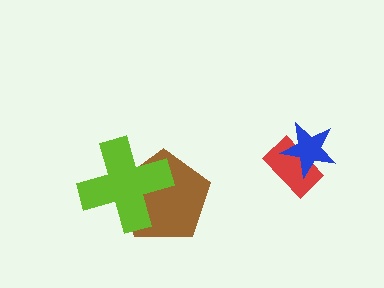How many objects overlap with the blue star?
1 object overlaps with the blue star.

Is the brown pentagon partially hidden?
Yes, it is partially covered by another shape.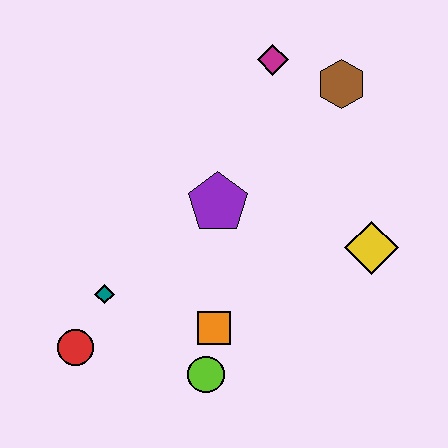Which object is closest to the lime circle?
The orange square is closest to the lime circle.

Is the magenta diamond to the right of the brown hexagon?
No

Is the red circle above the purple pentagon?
No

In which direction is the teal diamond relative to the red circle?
The teal diamond is above the red circle.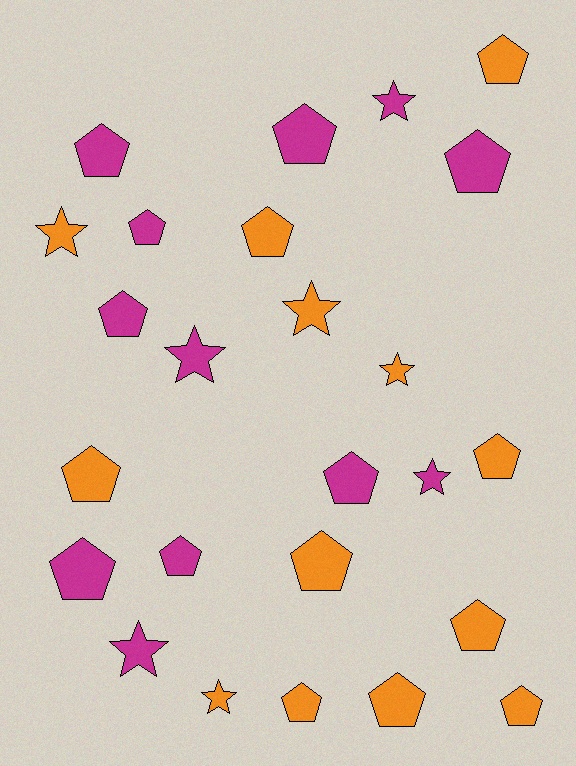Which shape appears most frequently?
Pentagon, with 17 objects.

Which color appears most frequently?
Orange, with 13 objects.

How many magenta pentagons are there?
There are 8 magenta pentagons.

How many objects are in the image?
There are 25 objects.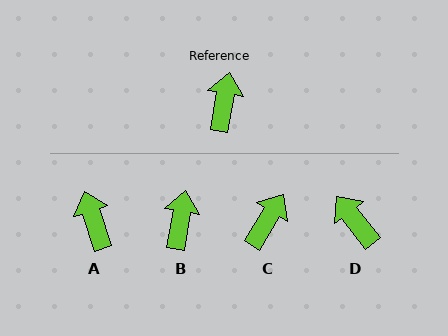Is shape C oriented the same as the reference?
No, it is off by about 22 degrees.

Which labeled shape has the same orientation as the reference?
B.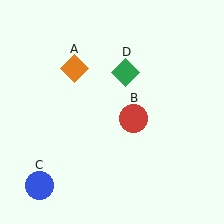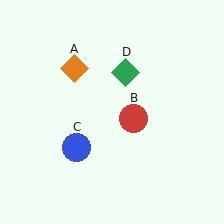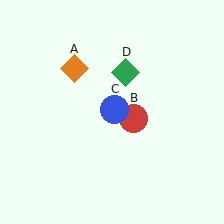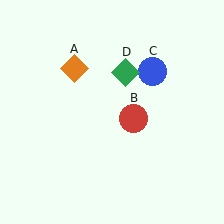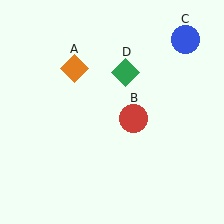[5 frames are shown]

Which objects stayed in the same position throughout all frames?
Orange diamond (object A) and red circle (object B) and green diamond (object D) remained stationary.